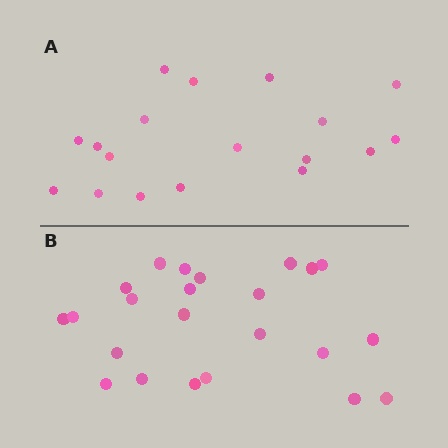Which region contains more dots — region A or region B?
Region B (the bottom region) has more dots.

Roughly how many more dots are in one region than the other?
Region B has about 5 more dots than region A.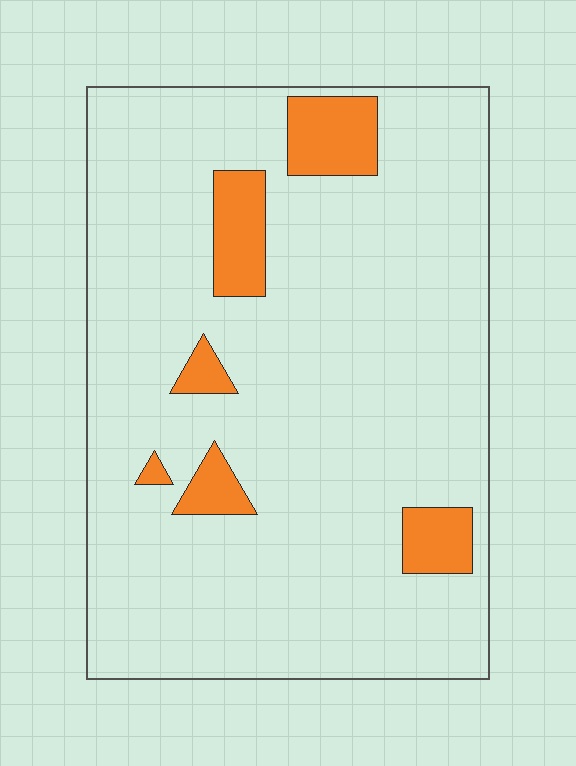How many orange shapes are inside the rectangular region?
6.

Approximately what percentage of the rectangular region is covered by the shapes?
Approximately 10%.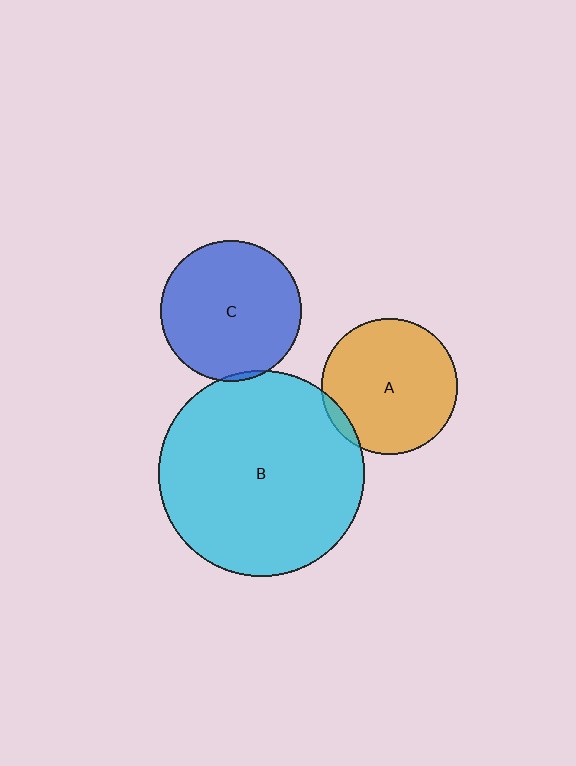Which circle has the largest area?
Circle B (cyan).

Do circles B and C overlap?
Yes.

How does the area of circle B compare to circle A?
Approximately 2.3 times.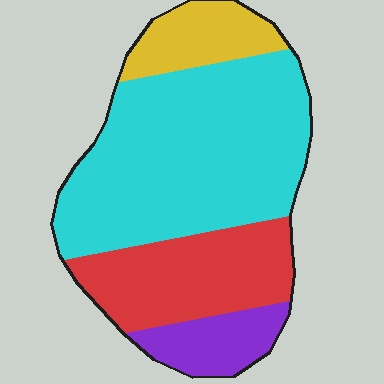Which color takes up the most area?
Cyan, at roughly 55%.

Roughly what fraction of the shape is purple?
Purple covers roughly 10% of the shape.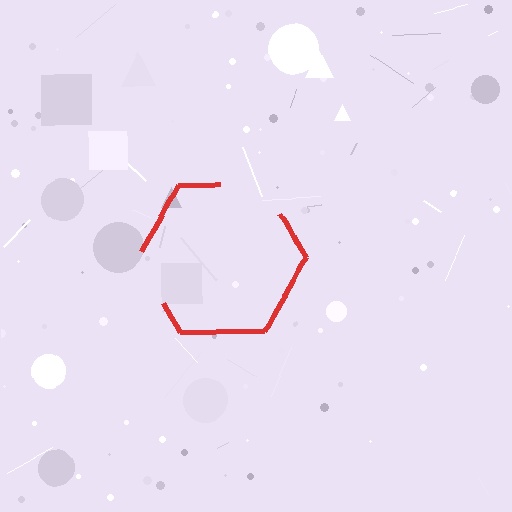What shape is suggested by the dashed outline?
The dashed outline suggests a hexagon.